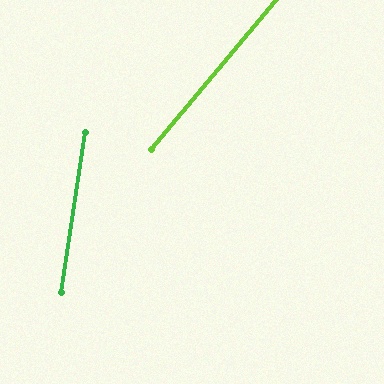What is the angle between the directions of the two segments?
Approximately 32 degrees.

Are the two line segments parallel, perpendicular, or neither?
Neither parallel nor perpendicular — they differ by about 32°.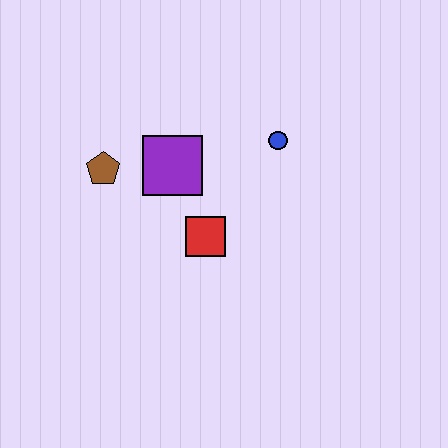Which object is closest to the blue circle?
The purple square is closest to the blue circle.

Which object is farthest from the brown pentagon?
The blue circle is farthest from the brown pentagon.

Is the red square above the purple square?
No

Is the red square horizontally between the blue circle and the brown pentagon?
Yes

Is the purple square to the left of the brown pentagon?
No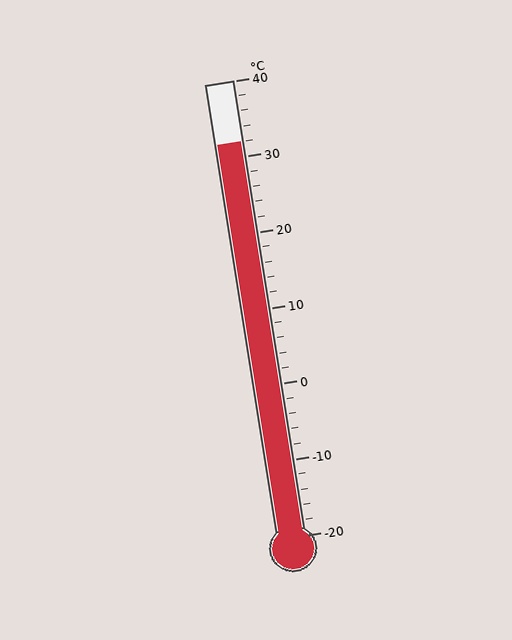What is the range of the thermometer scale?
The thermometer scale ranges from -20°C to 40°C.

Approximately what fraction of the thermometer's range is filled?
The thermometer is filled to approximately 85% of its range.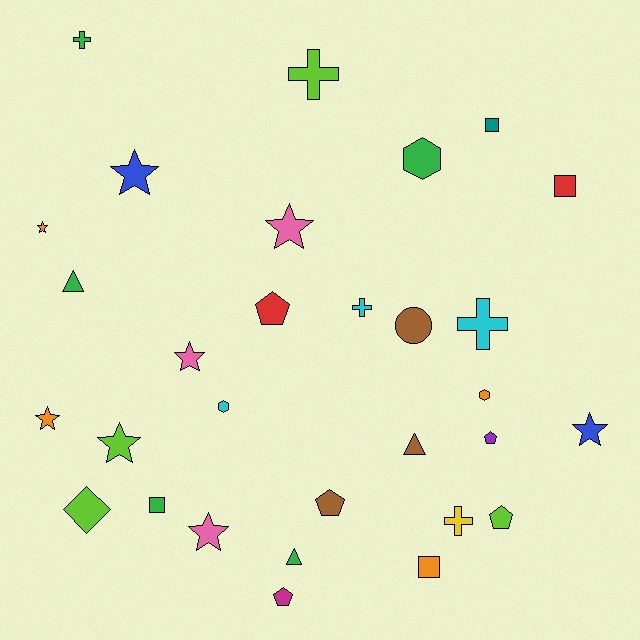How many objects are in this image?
There are 30 objects.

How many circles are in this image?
There is 1 circle.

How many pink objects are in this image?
There are 3 pink objects.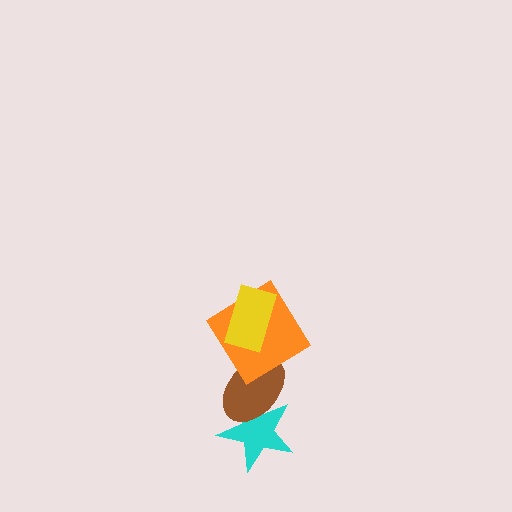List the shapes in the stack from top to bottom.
From top to bottom: the yellow rectangle, the orange diamond, the brown ellipse, the cyan star.